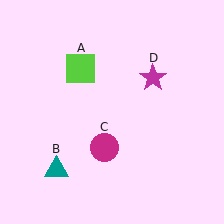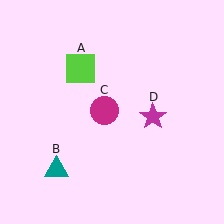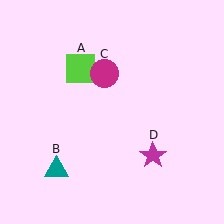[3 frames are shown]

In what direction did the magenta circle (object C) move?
The magenta circle (object C) moved up.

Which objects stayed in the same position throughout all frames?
Lime square (object A) and teal triangle (object B) remained stationary.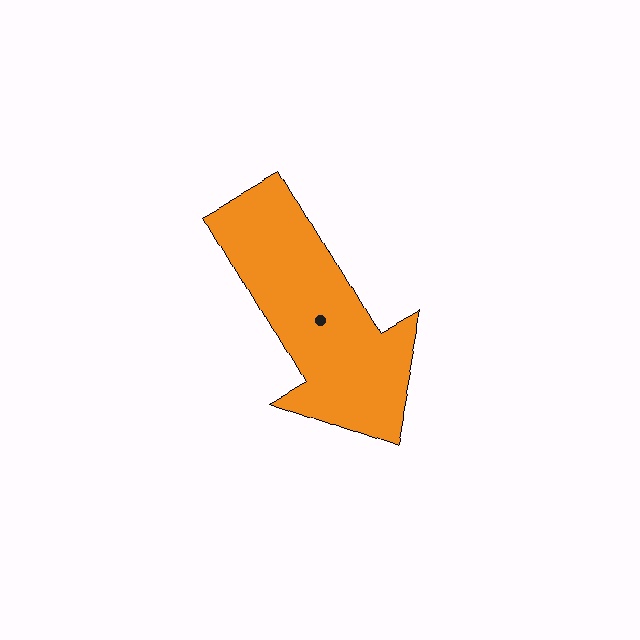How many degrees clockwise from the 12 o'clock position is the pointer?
Approximately 150 degrees.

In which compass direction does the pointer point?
Southeast.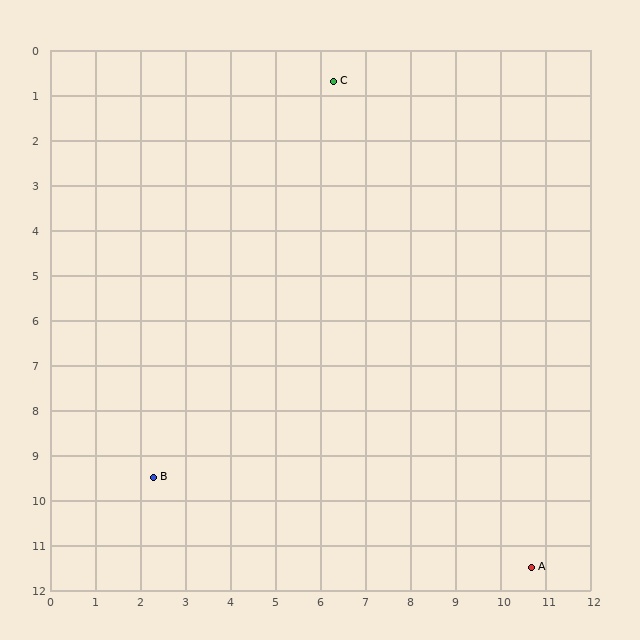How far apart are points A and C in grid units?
Points A and C are about 11.7 grid units apart.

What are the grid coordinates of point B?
Point B is at approximately (2.3, 9.5).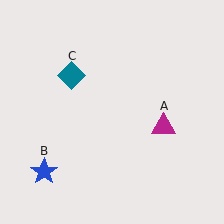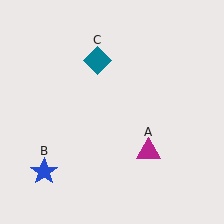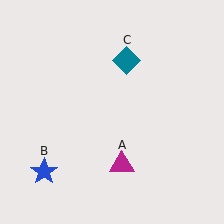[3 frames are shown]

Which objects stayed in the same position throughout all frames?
Blue star (object B) remained stationary.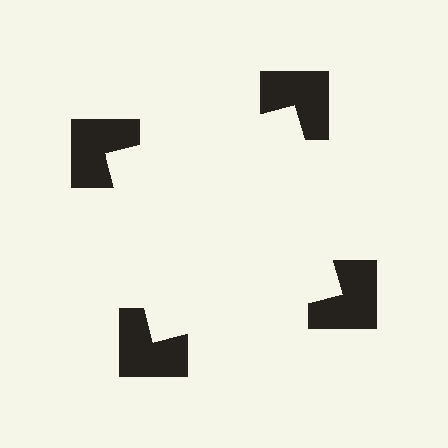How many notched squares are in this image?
There are 4 — one at each vertex of the illusory square.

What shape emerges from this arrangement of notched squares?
An illusory square — its edges are inferred from the aligned wedge cuts in the notched squares, not physically drawn.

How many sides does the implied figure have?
4 sides.